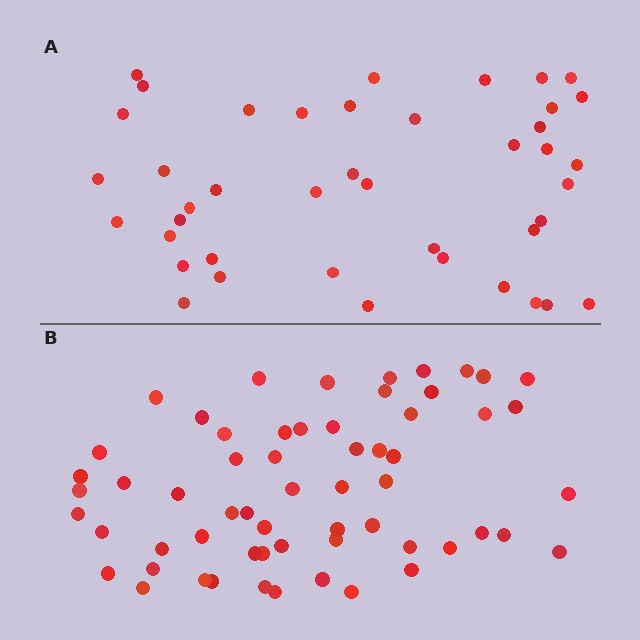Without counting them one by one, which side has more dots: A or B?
Region B (the bottom region) has more dots.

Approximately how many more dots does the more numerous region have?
Region B has approximately 20 more dots than region A.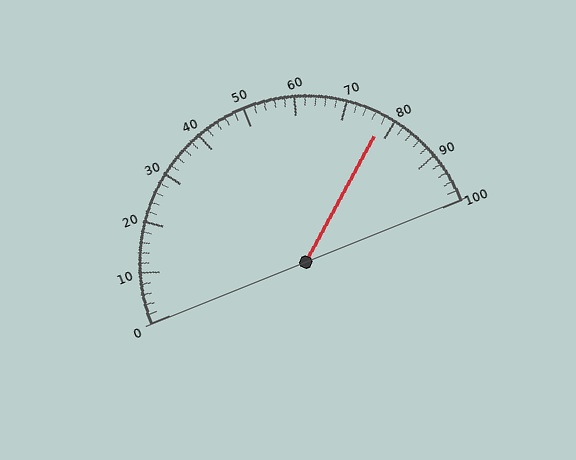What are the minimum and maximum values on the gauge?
The gauge ranges from 0 to 100.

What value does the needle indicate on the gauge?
The needle indicates approximately 78.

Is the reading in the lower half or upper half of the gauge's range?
The reading is in the upper half of the range (0 to 100).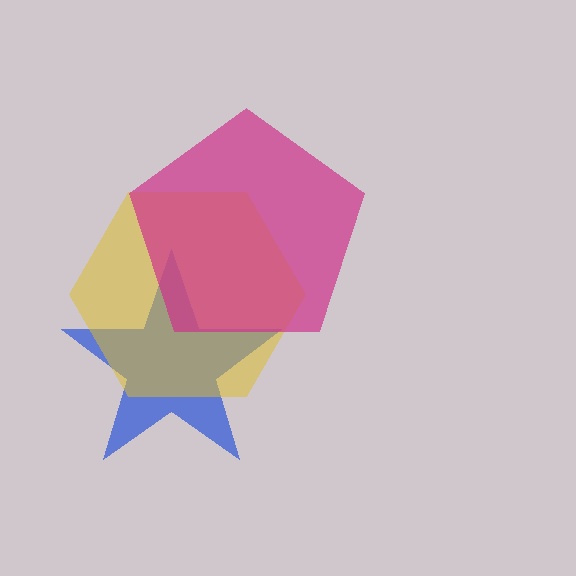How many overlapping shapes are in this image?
There are 3 overlapping shapes in the image.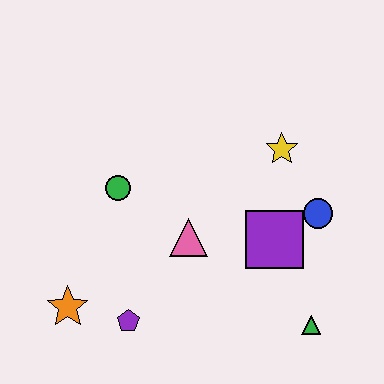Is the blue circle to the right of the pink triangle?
Yes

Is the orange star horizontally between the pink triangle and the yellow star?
No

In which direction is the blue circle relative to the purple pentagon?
The blue circle is to the right of the purple pentagon.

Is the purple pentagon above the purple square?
No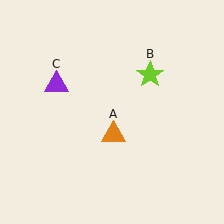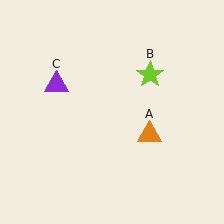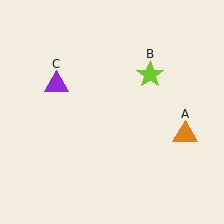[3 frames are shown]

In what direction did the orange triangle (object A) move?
The orange triangle (object A) moved right.